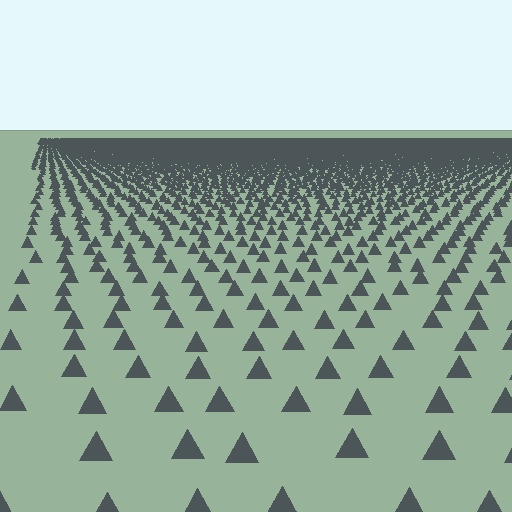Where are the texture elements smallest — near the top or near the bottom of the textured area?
Near the top.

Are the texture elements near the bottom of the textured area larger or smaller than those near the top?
Larger. Near the bottom, elements are closer to the viewer and appear at a bigger on-screen size.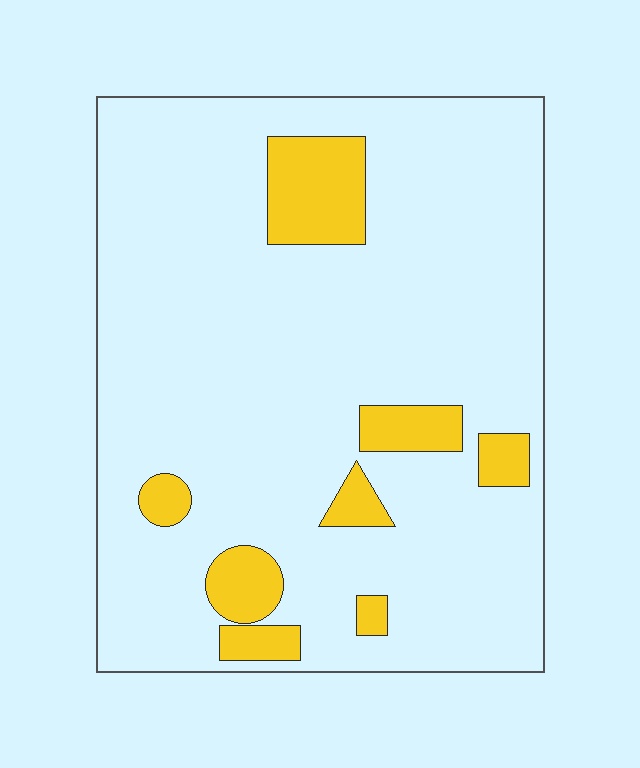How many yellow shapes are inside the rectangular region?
8.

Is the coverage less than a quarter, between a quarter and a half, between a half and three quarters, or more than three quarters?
Less than a quarter.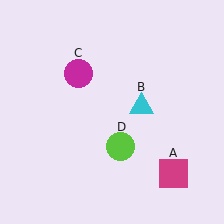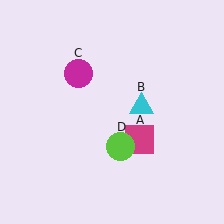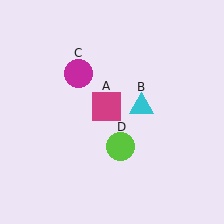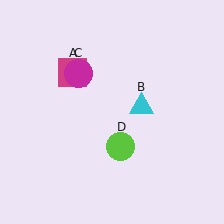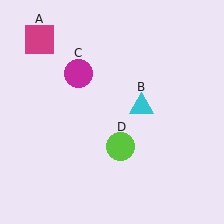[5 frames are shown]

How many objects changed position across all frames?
1 object changed position: magenta square (object A).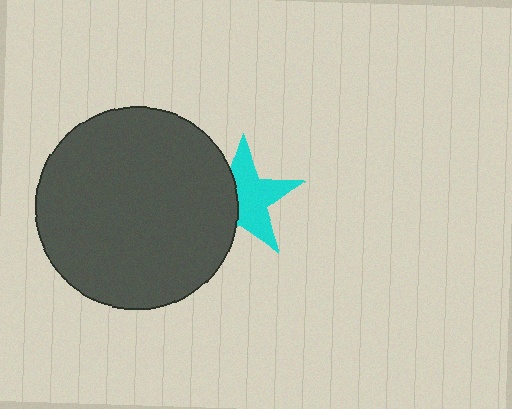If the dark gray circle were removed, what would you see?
You would see the complete cyan star.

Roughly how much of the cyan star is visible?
About half of it is visible (roughly 60%).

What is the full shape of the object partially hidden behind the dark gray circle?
The partially hidden object is a cyan star.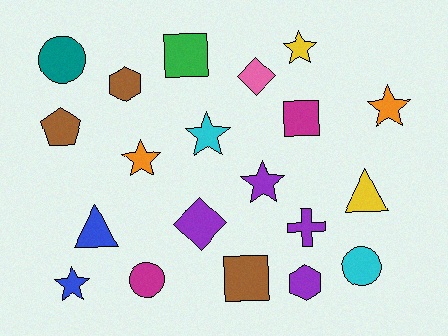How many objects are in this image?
There are 20 objects.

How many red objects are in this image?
There are no red objects.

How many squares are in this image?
There are 3 squares.